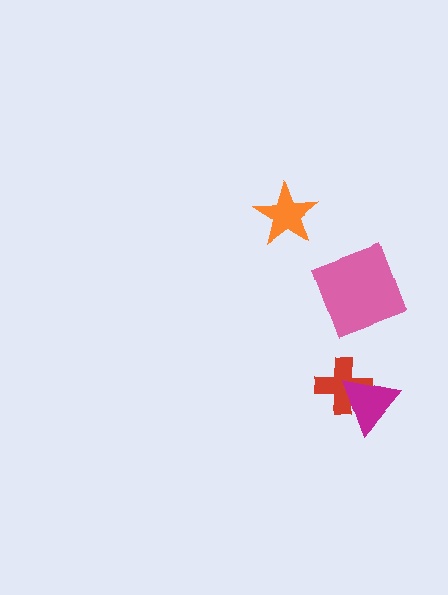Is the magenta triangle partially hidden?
No, no other shape covers it.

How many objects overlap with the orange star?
0 objects overlap with the orange star.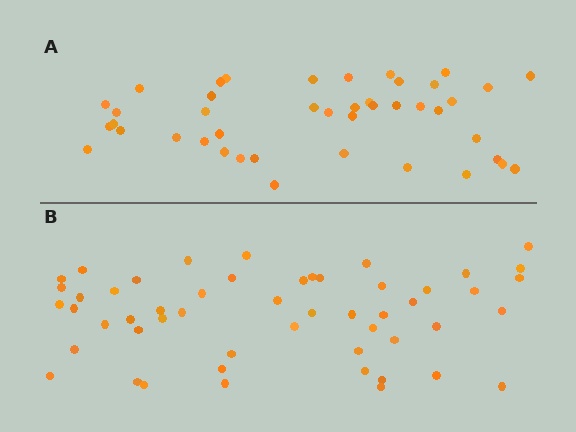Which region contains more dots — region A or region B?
Region B (the bottom region) has more dots.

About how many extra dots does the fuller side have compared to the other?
Region B has roughly 8 or so more dots than region A.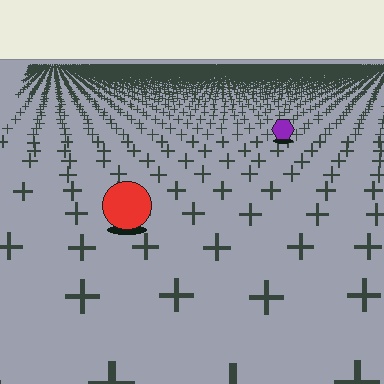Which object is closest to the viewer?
The red circle is closest. The texture marks near it are larger and more spread out.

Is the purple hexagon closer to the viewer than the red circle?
No. The red circle is closer — you can tell from the texture gradient: the ground texture is coarser near it.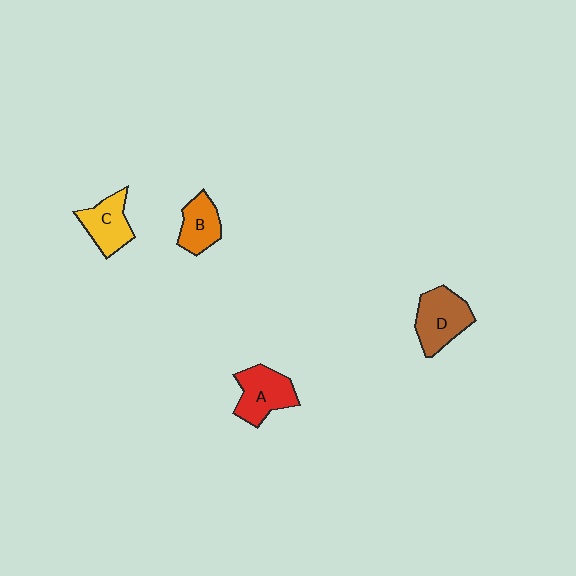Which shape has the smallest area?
Shape B (orange).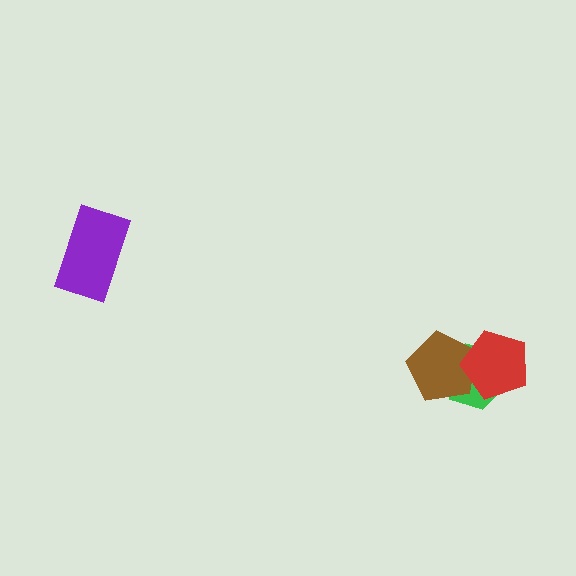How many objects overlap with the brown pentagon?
2 objects overlap with the brown pentagon.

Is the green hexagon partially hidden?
Yes, it is partially covered by another shape.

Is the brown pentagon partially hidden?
Yes, it is partially covered by another shape.